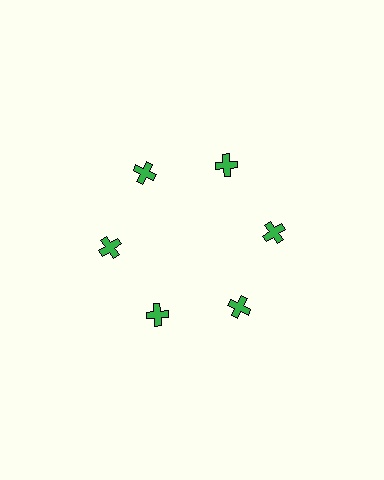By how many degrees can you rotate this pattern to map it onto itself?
The pattern maps onto itself every 60 degrees of rotation.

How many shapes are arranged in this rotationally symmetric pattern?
There are 6 shapes, arranged in 6 groups of 1.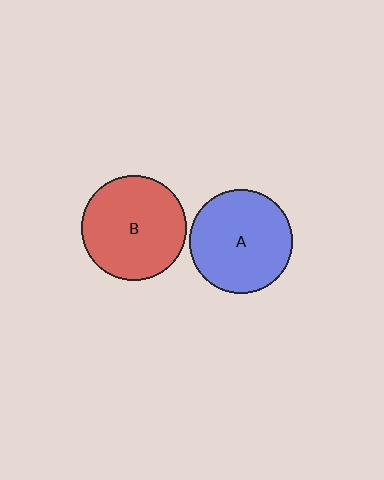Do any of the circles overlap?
No, none of the circles overlap.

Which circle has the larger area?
Circle B (red).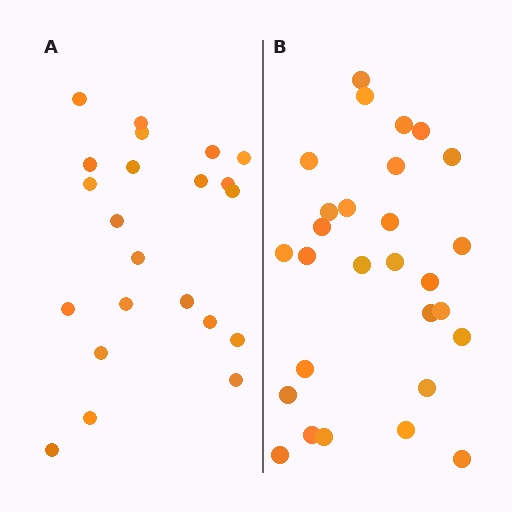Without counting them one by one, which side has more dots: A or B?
Region B (the right region) has more dots.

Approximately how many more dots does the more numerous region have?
Region B has about 6 more dots than region A.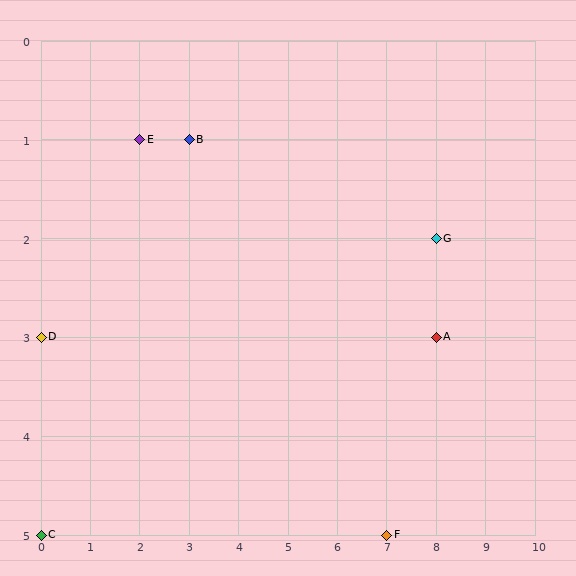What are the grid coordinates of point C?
Point C is at grid coordinates (0, 5).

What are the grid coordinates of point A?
Point A is at grid coordinates (8, 3).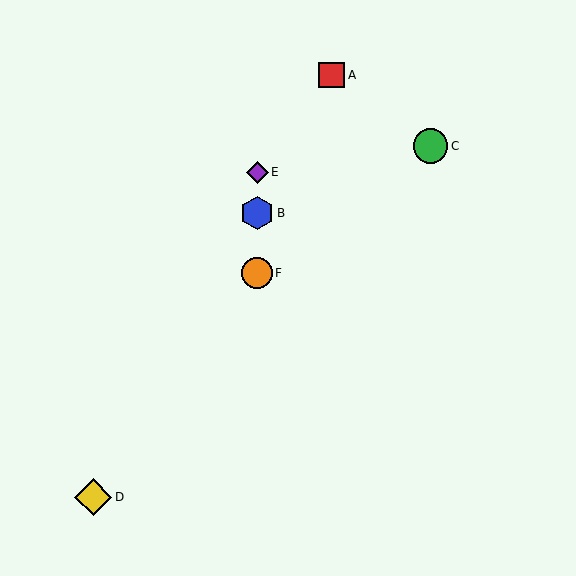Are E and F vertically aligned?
Yes, both are at x≈257.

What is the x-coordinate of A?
Object A is at x≈332.